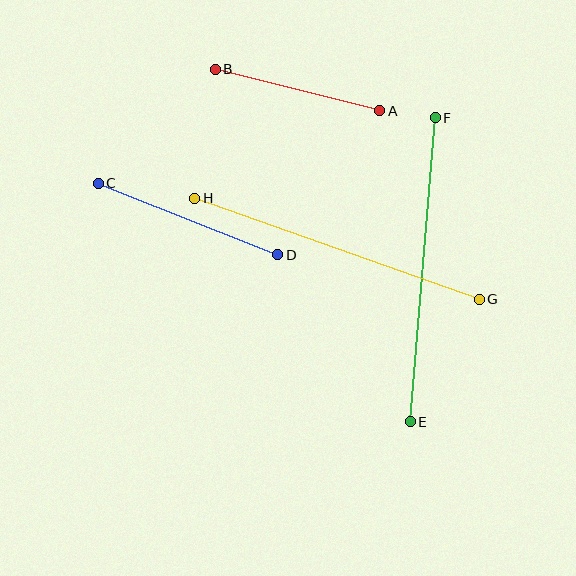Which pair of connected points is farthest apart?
Points E and F are farthest apart.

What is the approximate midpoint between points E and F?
The midpoint is at approximately (423, 270) pixels.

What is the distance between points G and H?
The distance is approximately 302 pixels.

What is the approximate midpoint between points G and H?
The midpoint is at approximately (337, 249) pixels.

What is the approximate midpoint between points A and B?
The midpoint is at approximately (298, 90) pixels.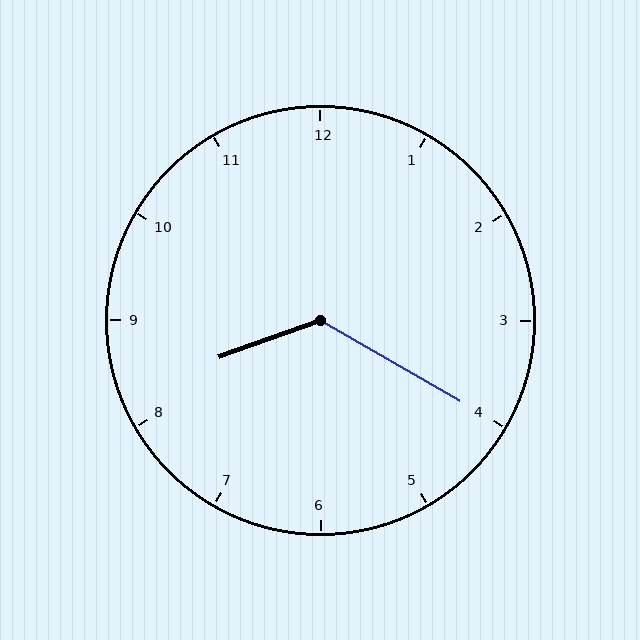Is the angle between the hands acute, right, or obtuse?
It is obtuse.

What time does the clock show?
8:20.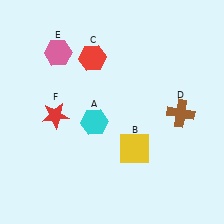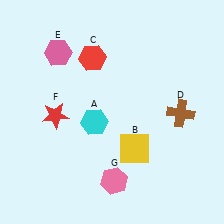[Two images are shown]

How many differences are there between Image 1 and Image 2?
There is 1 difference between the two images.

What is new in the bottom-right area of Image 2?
A pink hexagon (G) was added in the bottom-right area of Image 2.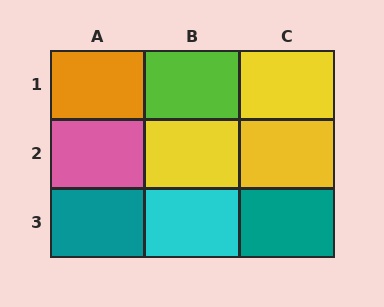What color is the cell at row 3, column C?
Teal.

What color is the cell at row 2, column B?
Yellow.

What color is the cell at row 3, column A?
Teal.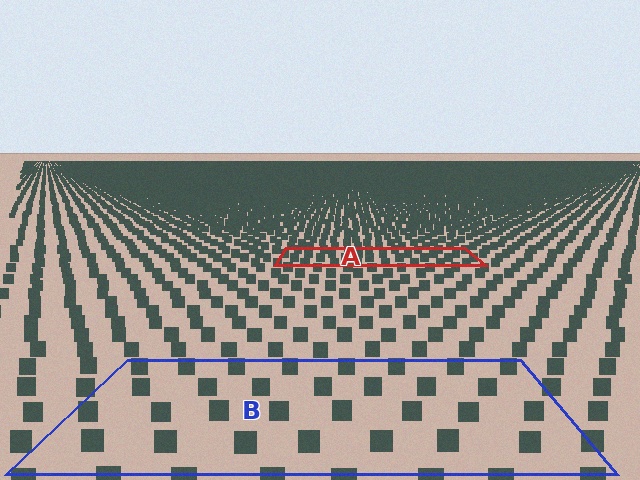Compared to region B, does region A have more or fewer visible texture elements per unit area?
Region A has more texture elements per unit area — they are packed more densely because it is farther away.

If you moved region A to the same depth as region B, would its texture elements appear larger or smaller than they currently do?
They would appear larger. At a closer depth, the same texture elements are projected at a bigger on-screen size.